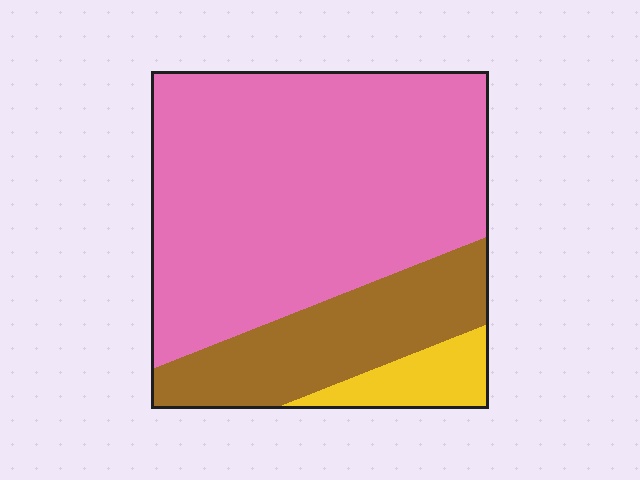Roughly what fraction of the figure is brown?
Brown takes up less than a quarter of the figure.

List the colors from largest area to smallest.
From largest to smallest: pink, brown, yellow.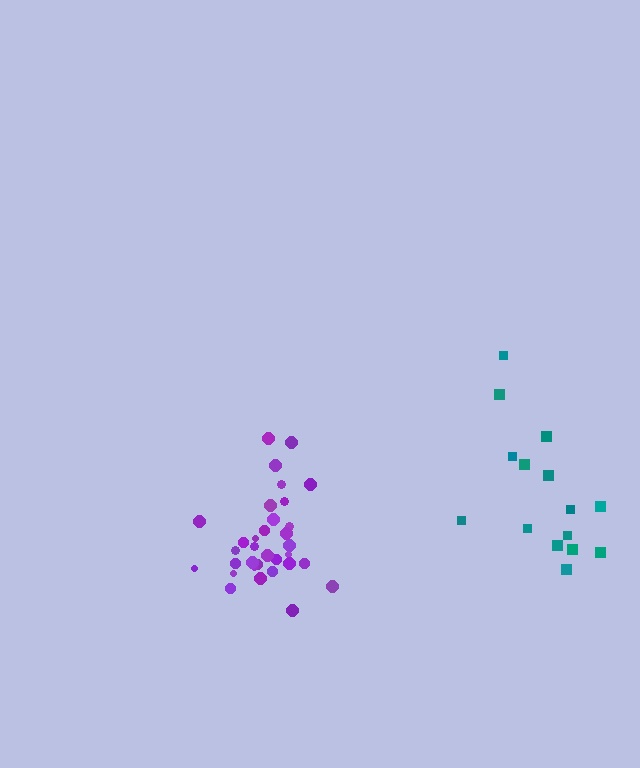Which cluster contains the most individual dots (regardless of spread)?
Purple (33).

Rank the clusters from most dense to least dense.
purple, teal.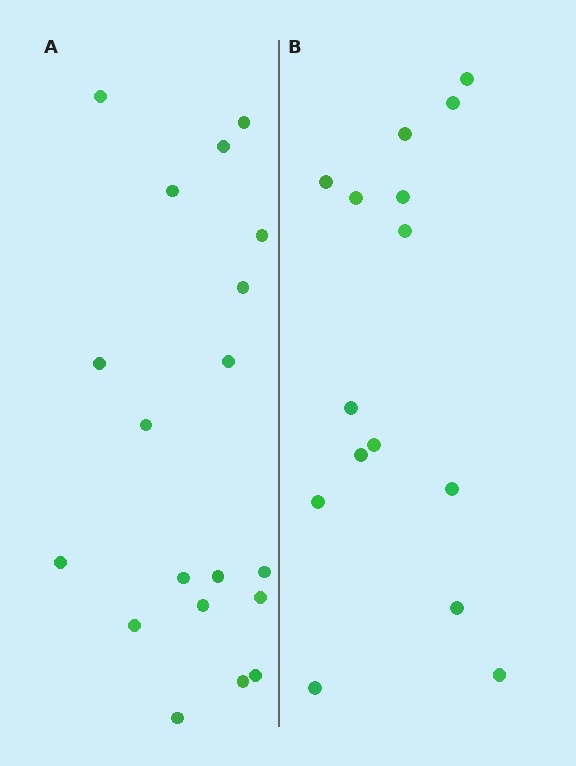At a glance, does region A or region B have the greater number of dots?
Region A (the left region) has more dots.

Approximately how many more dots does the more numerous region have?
Region A has about 4 more dots than region B.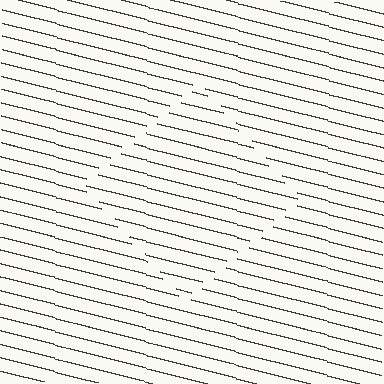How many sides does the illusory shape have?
4 sides — the line-ends trace a square.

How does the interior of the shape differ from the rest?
The interior of the shape contains the same grating, shifted by half a period — the contour is defined by the phase discontinuity where line-ends from the inner and outer gratings abut.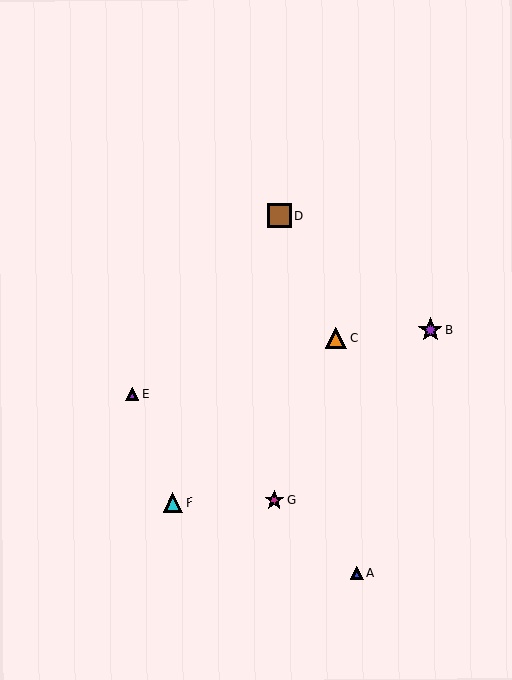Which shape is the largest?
The purple star (labeled B) is the largest.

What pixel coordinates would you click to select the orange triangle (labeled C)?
Click at (336, 338) to select the orange triangle C.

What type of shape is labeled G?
Shape G is a magenta star.